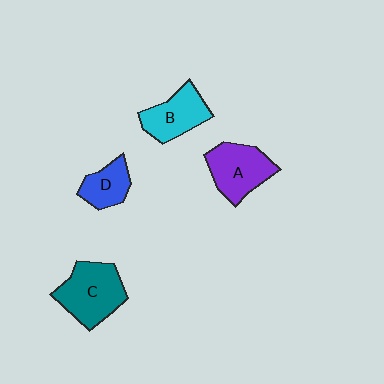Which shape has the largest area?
Shape C (teal).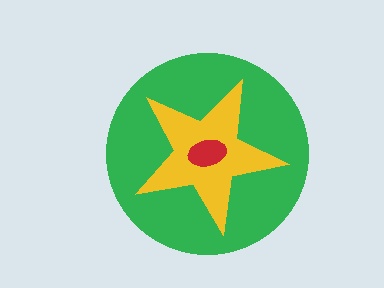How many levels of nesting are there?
3.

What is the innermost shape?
The red ellipse.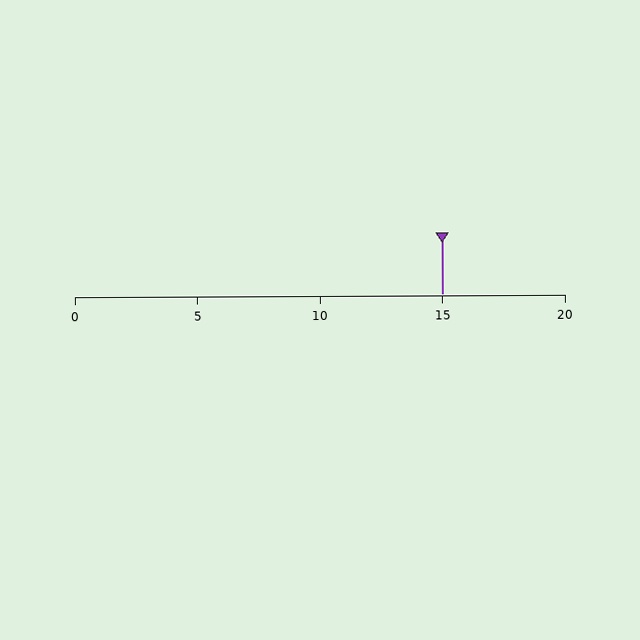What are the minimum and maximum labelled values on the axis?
The axis runs from 0 to 20.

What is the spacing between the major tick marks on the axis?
The major ticks are spaced 5 apart.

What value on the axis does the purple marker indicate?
The marker indicates approximately 15.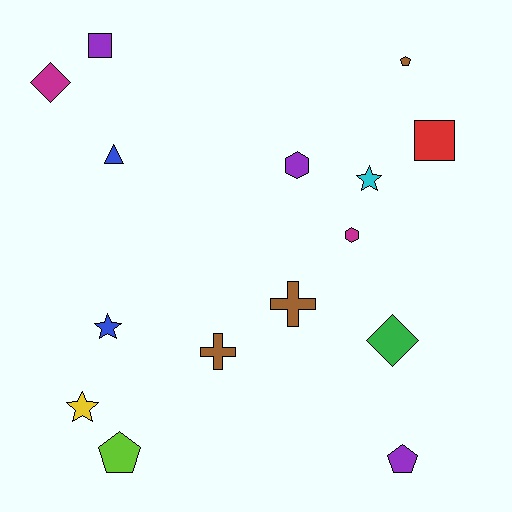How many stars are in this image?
There are 3 stars.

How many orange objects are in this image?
There are no orange objects.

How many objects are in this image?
There are 15 objects.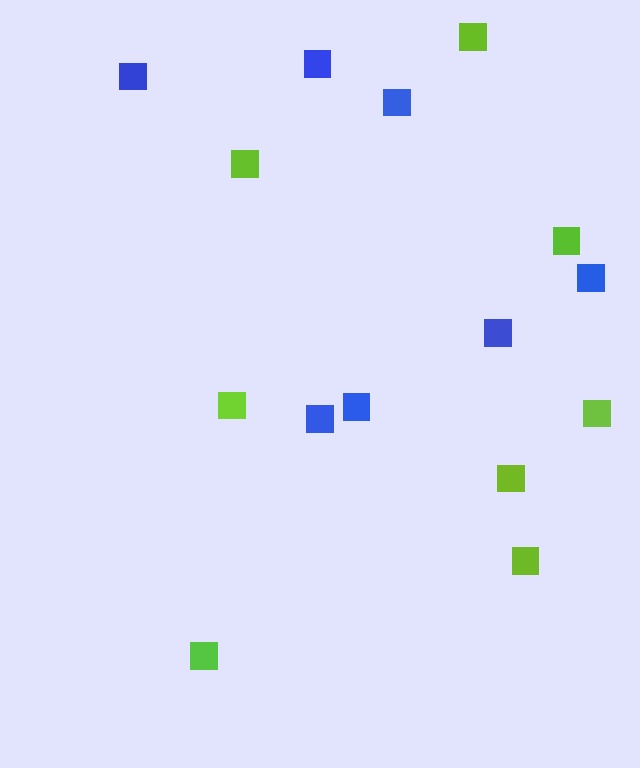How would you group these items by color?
There are 2 groups: one group of lime squares (8) and one group of blue squares (7).